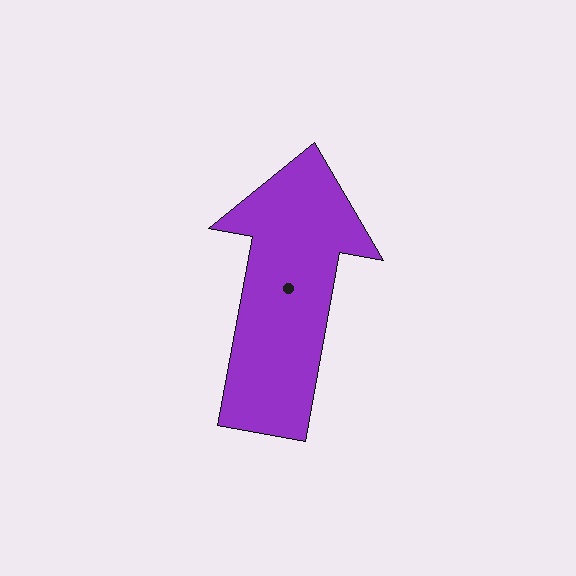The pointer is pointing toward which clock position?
Roughly 12 o'clock.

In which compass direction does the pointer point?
North.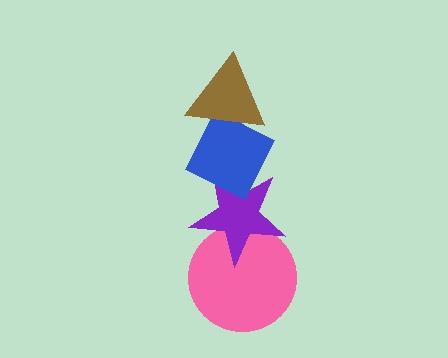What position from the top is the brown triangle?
The brown triangle is 1st from the top.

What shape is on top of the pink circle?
The purple star is on top of the pink circle.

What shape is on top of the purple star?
The blue diamond is on top of the purple star.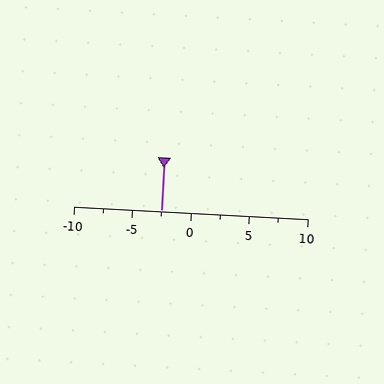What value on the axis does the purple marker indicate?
The marker indicates approximately -2.5.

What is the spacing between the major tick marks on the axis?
The major ticks are spaced 5 apart.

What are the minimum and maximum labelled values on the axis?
The axis runs from -10 to 10.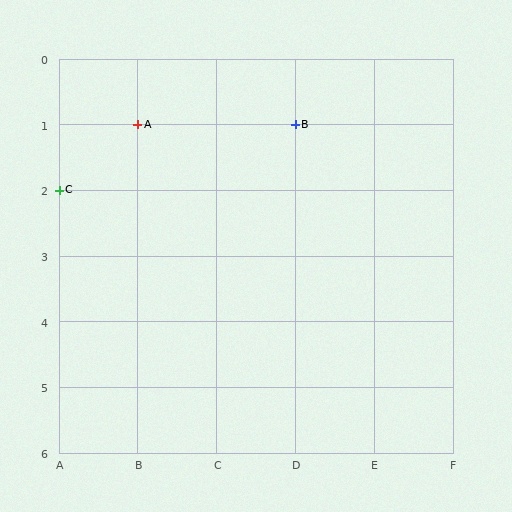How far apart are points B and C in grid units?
Points B and C are 3 columns and 1 row apart (about 3.2 grid units diagonally).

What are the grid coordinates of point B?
Point B is at grid coordinates (D, 1).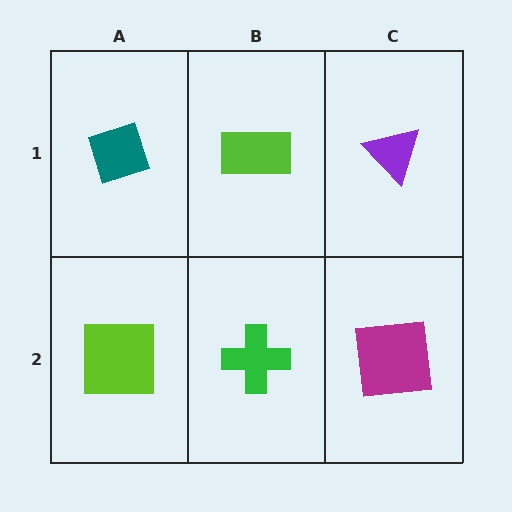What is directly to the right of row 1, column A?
A lime rectangle.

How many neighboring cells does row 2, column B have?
3.